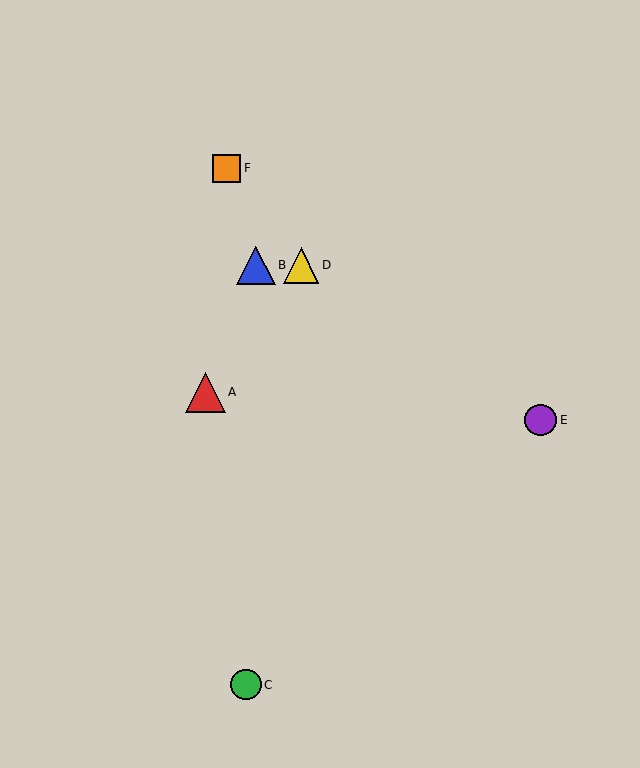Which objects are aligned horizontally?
Objects B, D are aligned horizontally.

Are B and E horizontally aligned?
No, B is at y≈265 and E is at y≈420.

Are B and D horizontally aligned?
Yes, both are at y≈265.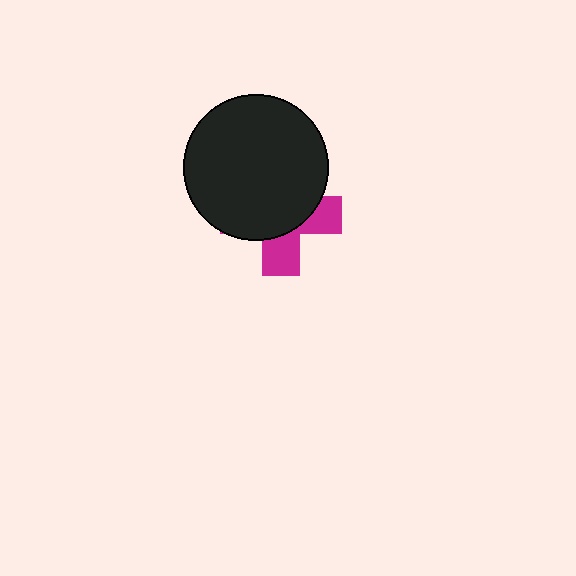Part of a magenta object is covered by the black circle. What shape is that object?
It is a cross.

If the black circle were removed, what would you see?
You would see the complete magenta cross.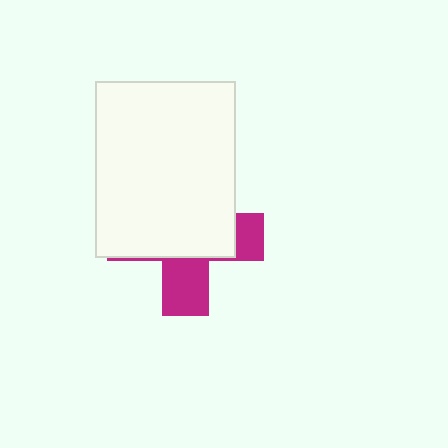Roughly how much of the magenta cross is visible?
A small part of it is visible (roughly 35%).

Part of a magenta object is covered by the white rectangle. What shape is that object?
It is a cross.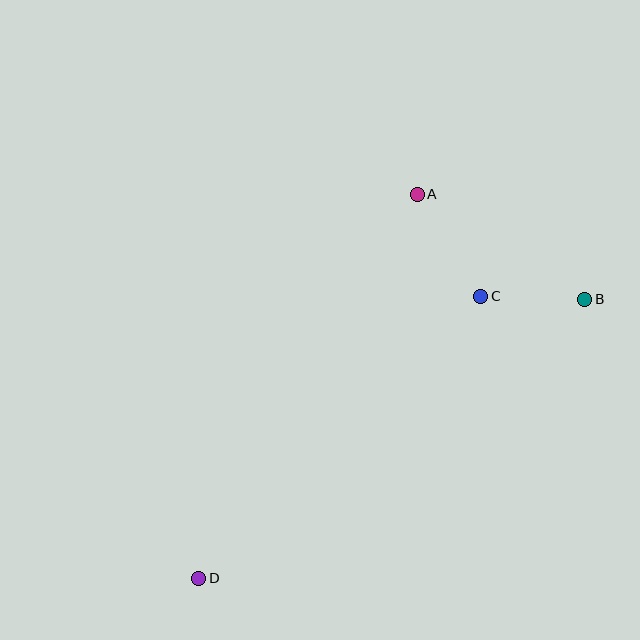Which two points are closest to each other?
Points B and C are closest to each other.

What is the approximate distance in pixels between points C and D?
The distance between C and D is approximately 399 pixels.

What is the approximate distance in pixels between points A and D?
The distance between A and D is approximately 442 pixels.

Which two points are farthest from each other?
Points B and D are farthest from each other.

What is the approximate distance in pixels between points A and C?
The distance between A and C is approximately 120 pixels.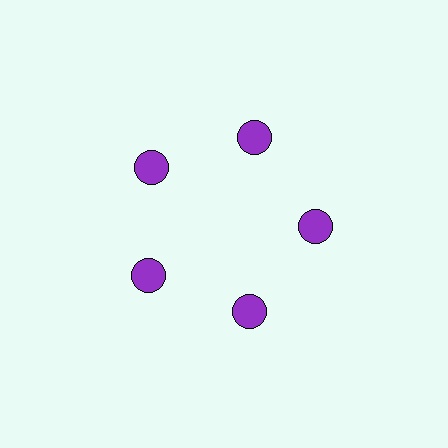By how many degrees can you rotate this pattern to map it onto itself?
The pattern maps onto itself every 72 degrees of rotation.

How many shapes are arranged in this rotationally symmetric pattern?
There are 5 shapes, arranged in 5 groups of 1.